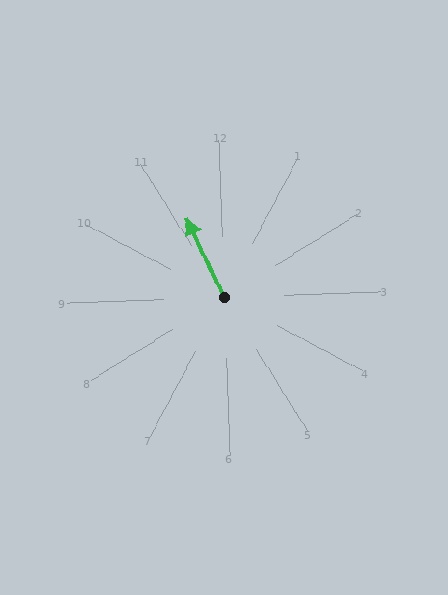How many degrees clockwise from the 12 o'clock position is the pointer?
Approximately 337 degrees.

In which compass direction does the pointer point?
Northwest.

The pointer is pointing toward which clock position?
Roughly 11 o'clock.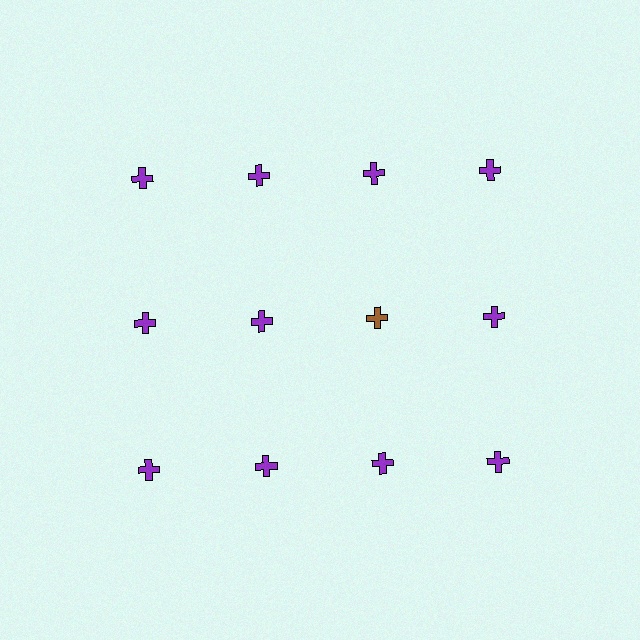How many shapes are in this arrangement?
There are 12 shapes arranged in a grid pattern.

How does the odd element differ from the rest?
It has a different color: brown instead of purple.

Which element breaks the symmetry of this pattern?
The brown cross in the second row, center column breaks the symmetry. All other shapes are purple crosses.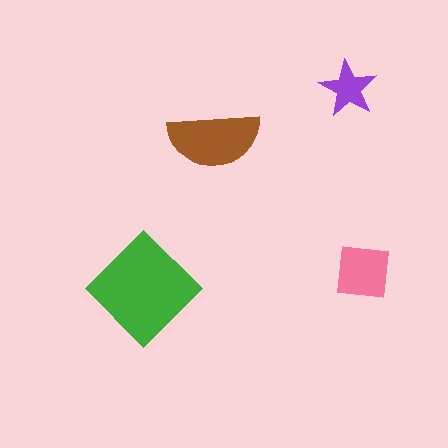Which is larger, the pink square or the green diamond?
The green diamond.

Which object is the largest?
The green diamond.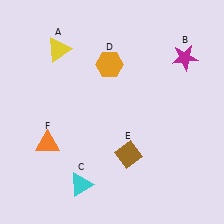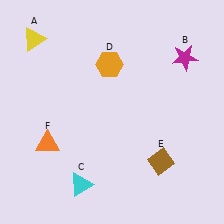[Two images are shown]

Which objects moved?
The objects that moved are: the yellow triangle (A), the brown diamond (E).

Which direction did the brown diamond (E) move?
The brown diamond (E) moved right.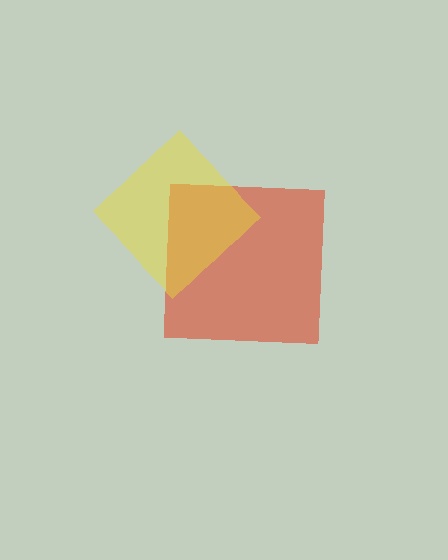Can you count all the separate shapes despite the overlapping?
Yes, there are 2 separate shapes.